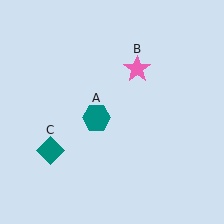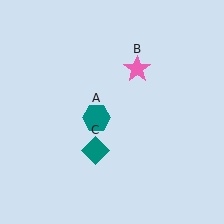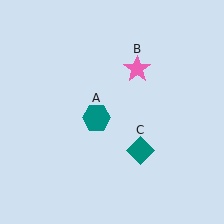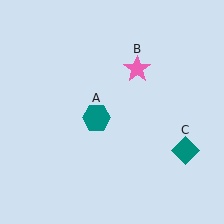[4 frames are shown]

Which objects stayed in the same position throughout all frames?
Teal hexagon (object A) and pink star (object B) remained stationary.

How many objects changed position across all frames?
1 object changed position: teal diamond (object C).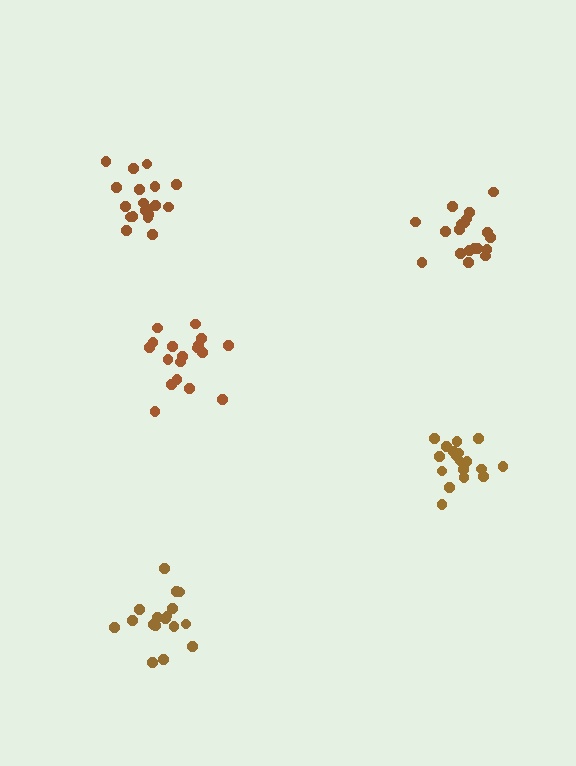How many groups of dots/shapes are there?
There are 5 groups.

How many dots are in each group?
Group 1: 17 dots, Group 2: 18 dots, Group 3: 18 dots, Group 4: 19 dots, Group 5: 19 dots (91 total).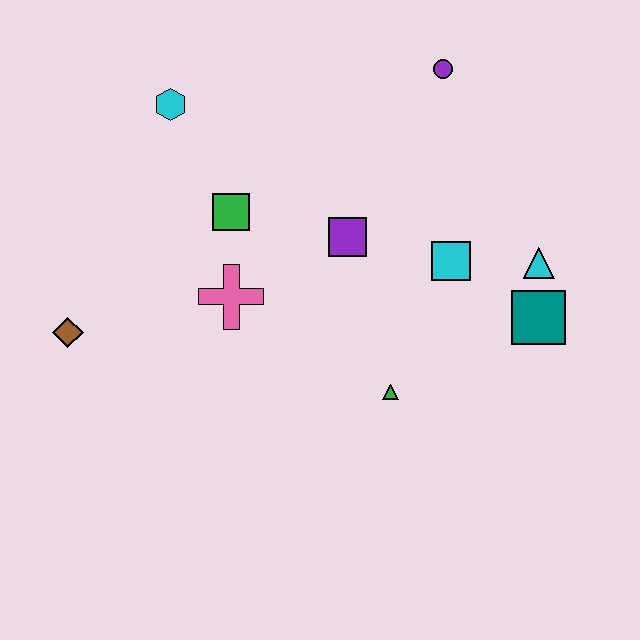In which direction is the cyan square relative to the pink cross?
The cyan square is to the right of the pink cross.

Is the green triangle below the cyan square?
Yes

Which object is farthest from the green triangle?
The cyan hexagon is farthest from the green triangle.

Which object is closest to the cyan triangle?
The teal square is closest to the cyan triangle.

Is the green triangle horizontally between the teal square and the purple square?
Yes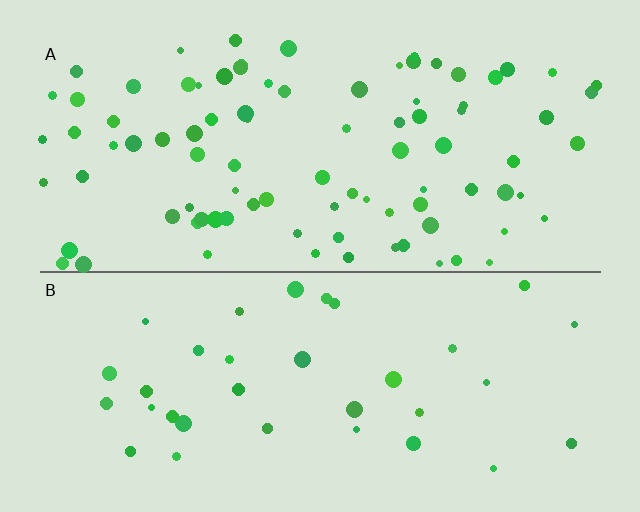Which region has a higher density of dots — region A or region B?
A (the top).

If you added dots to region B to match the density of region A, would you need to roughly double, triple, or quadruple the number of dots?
Approximately triple.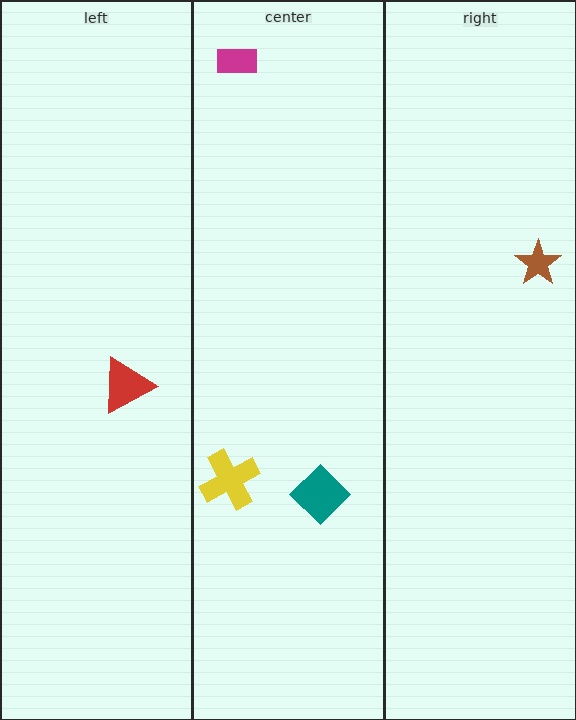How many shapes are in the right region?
1.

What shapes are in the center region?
The magenta rectangle, the yellow cross, the teal diamond.